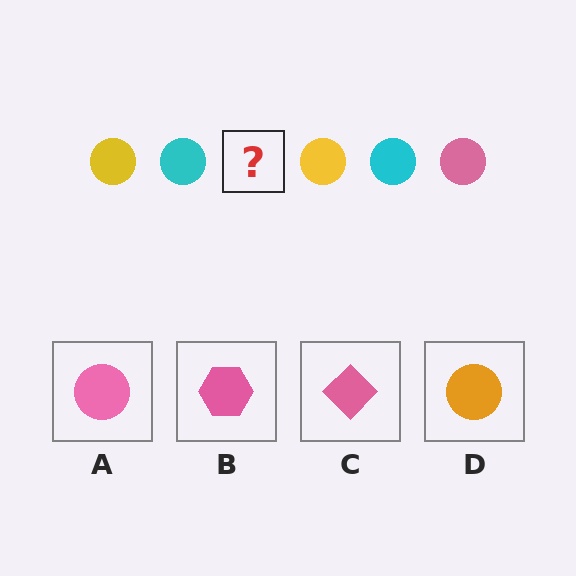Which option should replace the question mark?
Option A.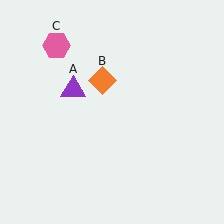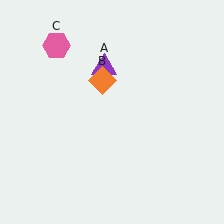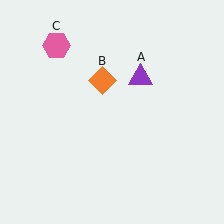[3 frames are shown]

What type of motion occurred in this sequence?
The purple triangle (object A) rotated clockwise around the center of the scene.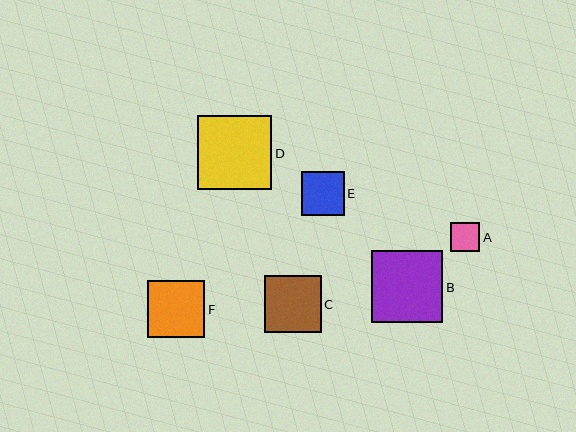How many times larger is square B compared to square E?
Square B is approximately 1.7 times the size of square E.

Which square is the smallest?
Square A is the smallest with a size of approximately 29 pixels.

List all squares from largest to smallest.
From largest to smallest: D, B, F, C, E, A.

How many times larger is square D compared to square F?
Square D is approximately 1.3 times the size of square F.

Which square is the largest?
Square D is the largest with a size of approximately 74 pixels.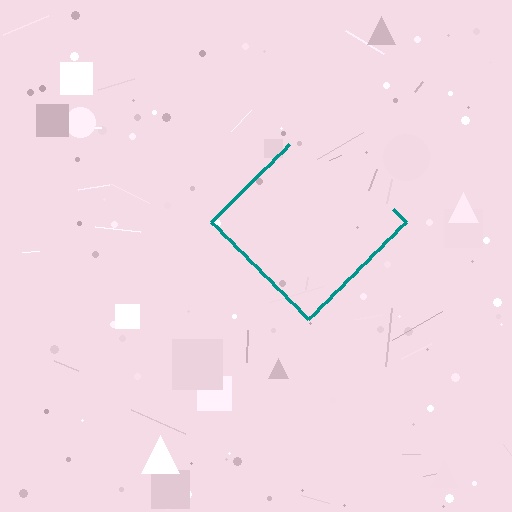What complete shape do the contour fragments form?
The contour fragments form a diamond.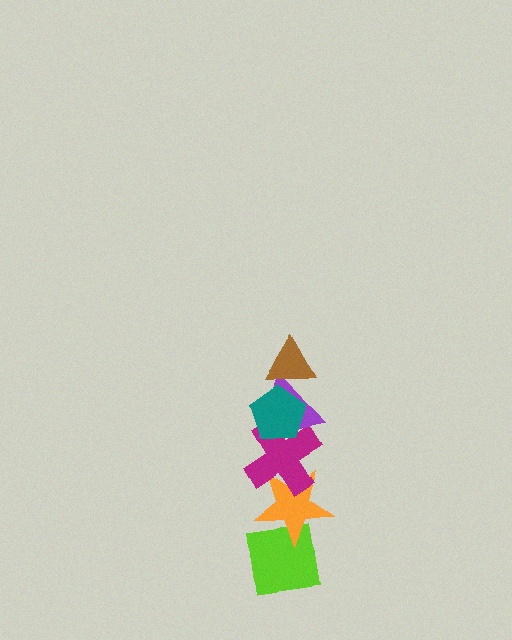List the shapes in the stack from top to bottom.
From top to bottom: the brown triangle, the teal pentagon, the purple triangle, the magenta cross, the orange star, the lime square.